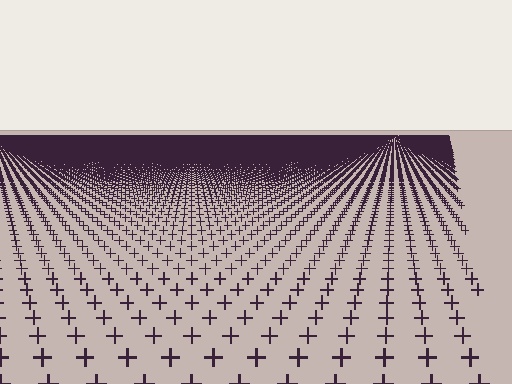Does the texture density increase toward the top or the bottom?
Density increases toward the top.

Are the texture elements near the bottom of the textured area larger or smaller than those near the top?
Larger. Near the bottom, elements are closer to the viewer and appear at a bigger on-screen size.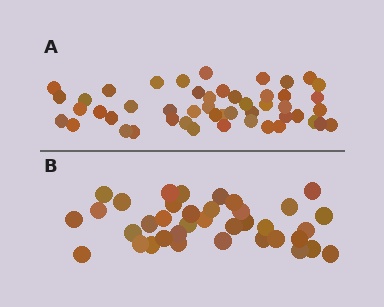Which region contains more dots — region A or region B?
Region A (the top region) has more dots.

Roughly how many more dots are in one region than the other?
Region A has roughly 12 or so more dots than region B.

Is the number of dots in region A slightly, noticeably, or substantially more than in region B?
Region A has noticeably more, but not dramatically so. The ratio is roughly 1.3 to 1.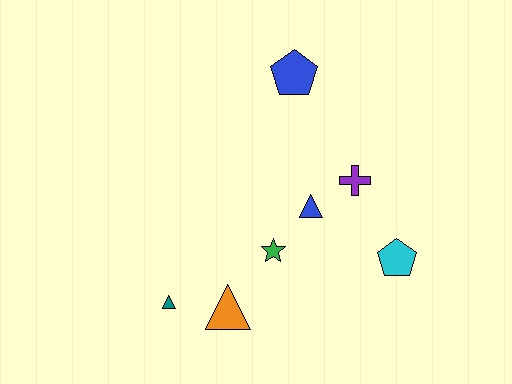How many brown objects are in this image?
There are no brown objects.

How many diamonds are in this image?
There are no diamonds.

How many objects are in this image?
There are 7 objects.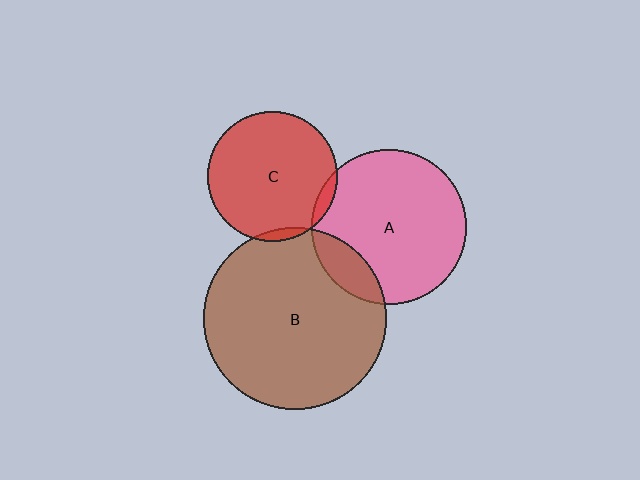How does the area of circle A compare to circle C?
Approximately 1.4 times.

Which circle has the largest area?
Circle B (brown).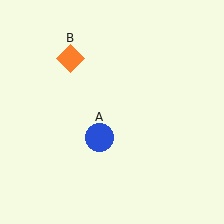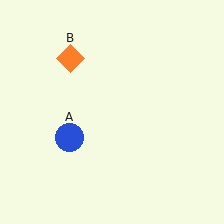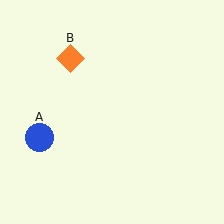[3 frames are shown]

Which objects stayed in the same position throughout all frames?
Orange diamond (object B) remained stationary.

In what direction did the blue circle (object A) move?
The blue circle (object A) moved left.